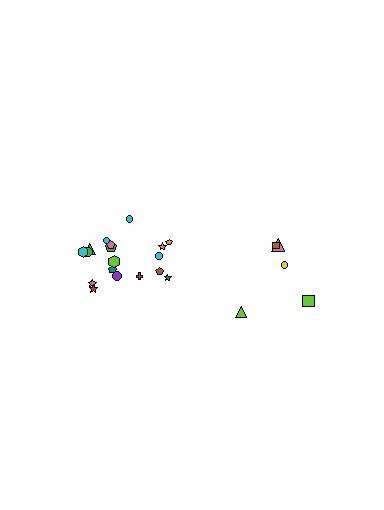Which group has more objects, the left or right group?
The left group.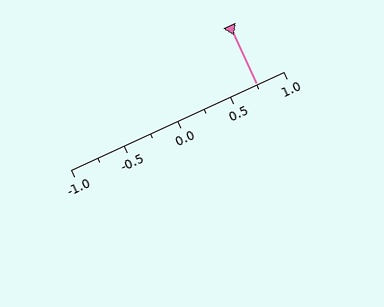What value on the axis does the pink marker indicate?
The marker indicates approximately 0.75.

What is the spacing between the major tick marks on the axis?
The major ticks are spaced 0.5 apart.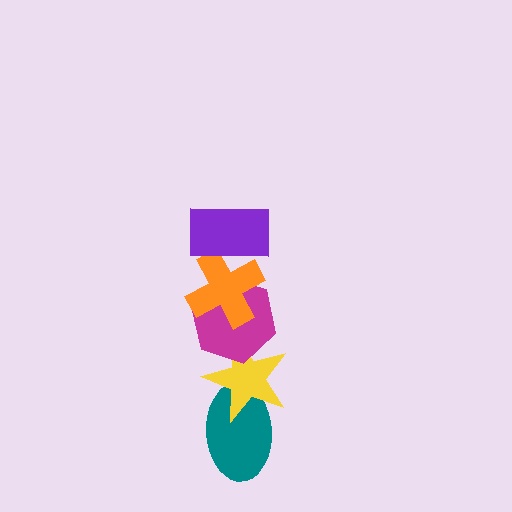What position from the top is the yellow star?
The yellow star is 4th from the top.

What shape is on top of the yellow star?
The magenta hexagon is on top of the yellow star.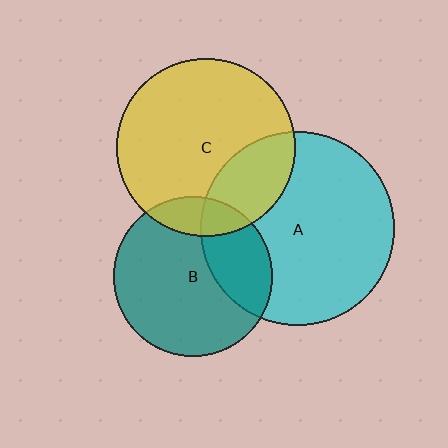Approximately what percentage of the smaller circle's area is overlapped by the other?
Approximately 30%.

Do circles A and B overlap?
Yes.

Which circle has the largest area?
Circle A (cyan).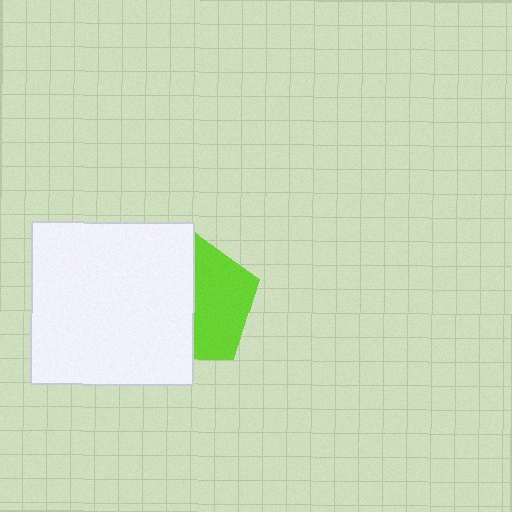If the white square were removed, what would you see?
You would see the complete lime pentagon.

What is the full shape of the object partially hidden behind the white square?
The partially hidden object is a lime pentagon.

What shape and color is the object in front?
The object in front is a white square.